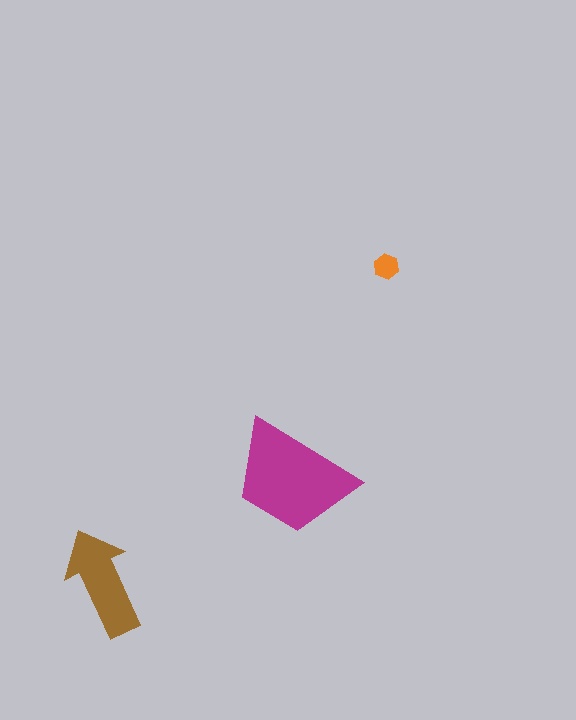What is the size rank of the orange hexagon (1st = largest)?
3rd.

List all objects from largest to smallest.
The magenta trapezoid, the brown arrow, the orange hexagon.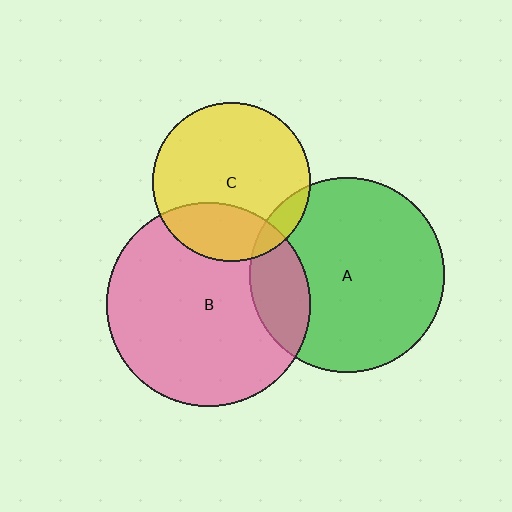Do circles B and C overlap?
Yes.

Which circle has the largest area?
Circle B (pink).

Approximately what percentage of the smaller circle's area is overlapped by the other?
Approximately 25%.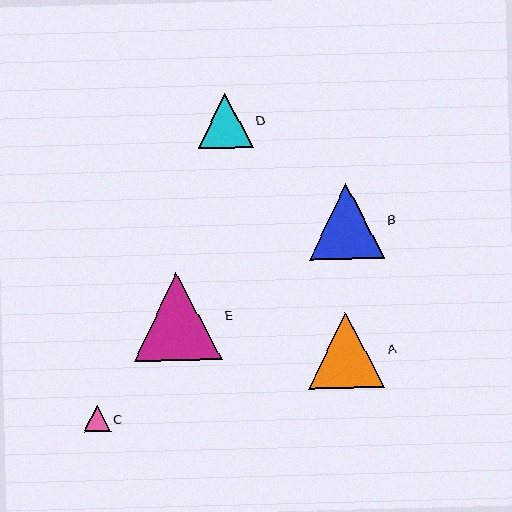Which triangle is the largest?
Triangle E is the largest with a size of approximately 88 pixels.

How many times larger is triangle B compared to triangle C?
Triangle B is approximately 2.9 times the size of triangle C.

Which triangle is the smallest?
Triangle C is the smallest with a size of approximately 26 pixels.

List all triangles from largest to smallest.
From largest to smallest: E, A, B, D, C.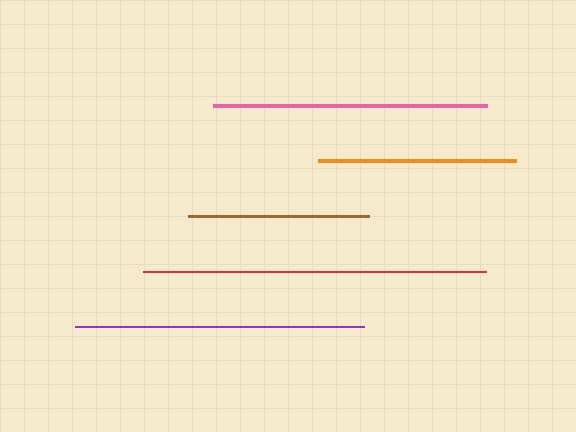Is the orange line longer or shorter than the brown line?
The orange line is longer than the brown line.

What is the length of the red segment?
The red segment is approximately 343 pixels long.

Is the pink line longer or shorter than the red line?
The red line is longer than the pink line.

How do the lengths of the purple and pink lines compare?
The purple and pink lines are approximately the same length.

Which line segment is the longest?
The red line is the longest at approximately 343 pixels.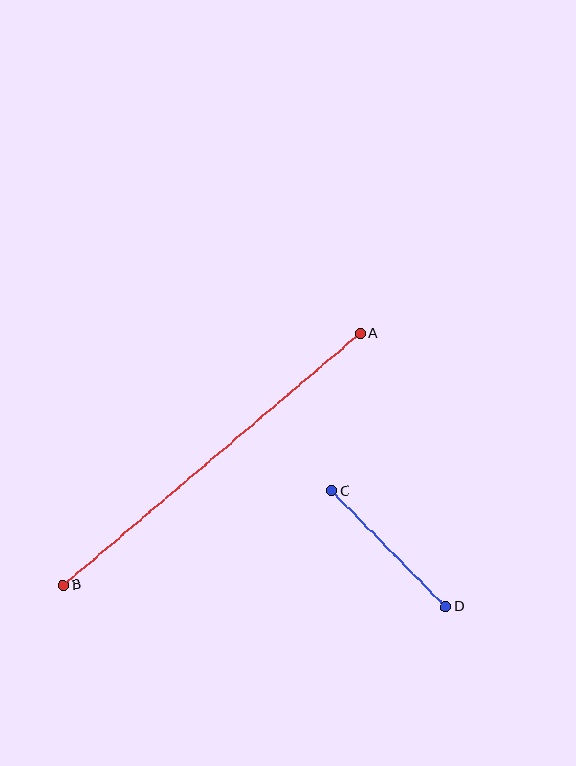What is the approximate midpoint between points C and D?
The midpoint is at approximately (389, 549) pixels.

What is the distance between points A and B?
The distance is approximately 389 pixels.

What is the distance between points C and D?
The distance is approximately 163 pixels.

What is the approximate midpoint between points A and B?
The midpoint is at approximately (212, 460) pixels.